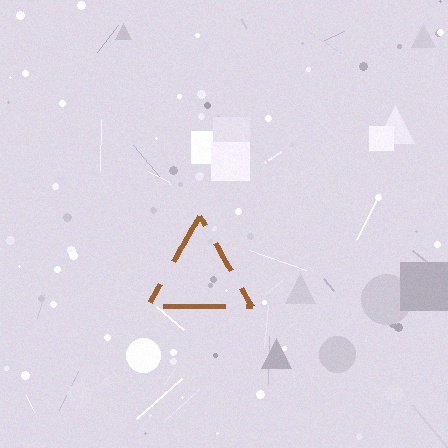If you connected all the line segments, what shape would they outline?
They would outline a triangle.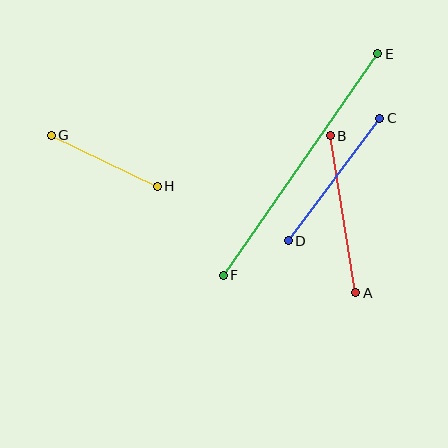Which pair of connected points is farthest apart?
Points E and F are farthest apart.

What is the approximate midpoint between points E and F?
The midpoint is at approximately (300, 165) pixels.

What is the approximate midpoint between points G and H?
The midpoint is at approximately (104, 161) pixels.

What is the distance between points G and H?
The distance is approximately 118 pixels.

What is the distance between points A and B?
The distance is approximately 159 pixels.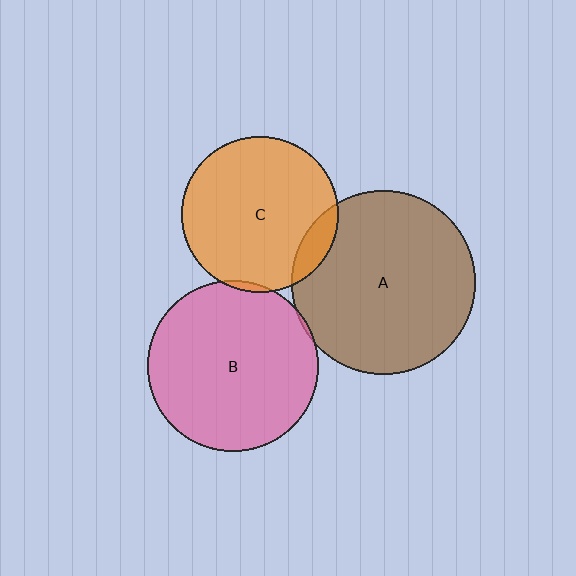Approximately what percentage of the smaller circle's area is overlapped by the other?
Approximately 10%.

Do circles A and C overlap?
Yes.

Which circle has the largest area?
Circle A (brown).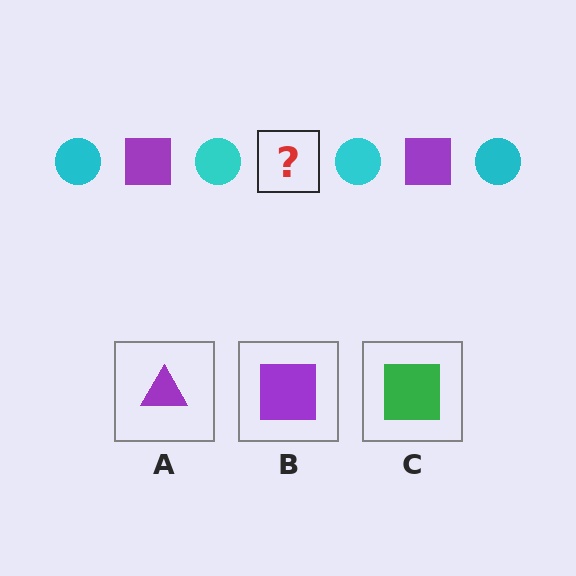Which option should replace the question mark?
Option B.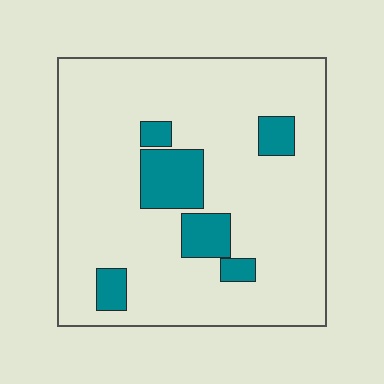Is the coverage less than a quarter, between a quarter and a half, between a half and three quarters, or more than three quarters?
Less than a quarter.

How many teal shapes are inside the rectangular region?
6.